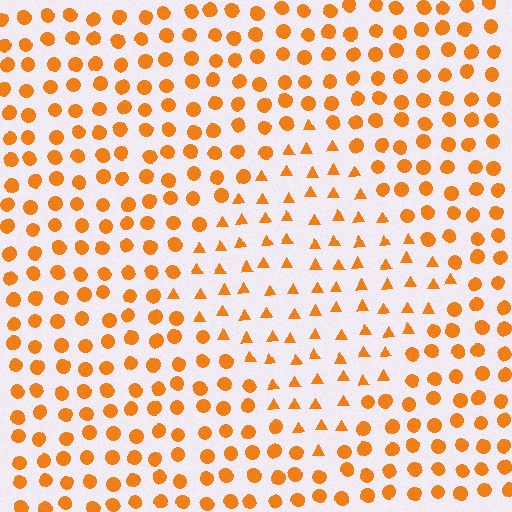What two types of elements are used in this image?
The image uses triangles inside the diamond region and circles outside it.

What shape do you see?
I see a diamond.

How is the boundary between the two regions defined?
The boundary is defined by a change in element shape: triangles inside vs. circles outside. All elements share the same color and spacing.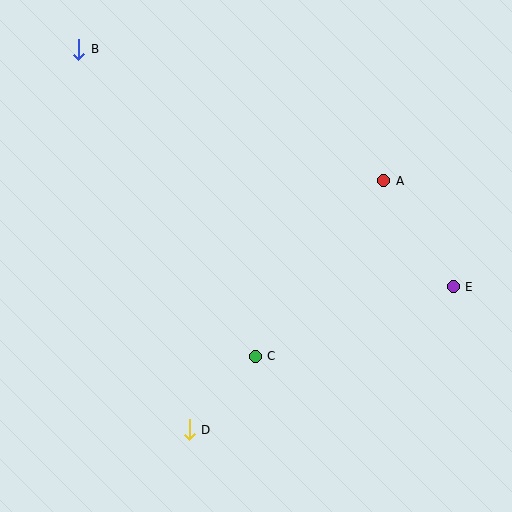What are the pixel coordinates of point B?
Point B is at (79, 49).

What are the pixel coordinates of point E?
Point E is at (453, 287).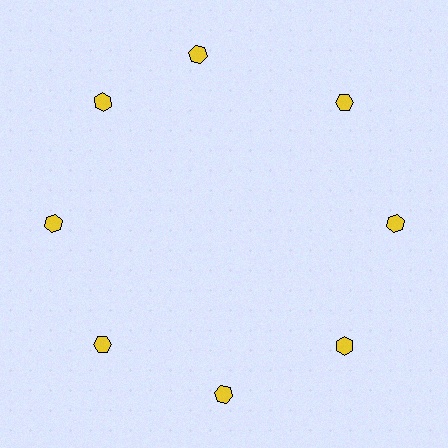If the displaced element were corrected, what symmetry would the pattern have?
It would have 8-fold rotational symmetry — the pattern would map onto itself every 45 degrees.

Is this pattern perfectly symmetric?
No. The 8 yellow hexagons are arranged in a ring, but one element near the 12 o'clock position is rotated out of alignment along the ring, breaking the 8-fold rotational symmetry.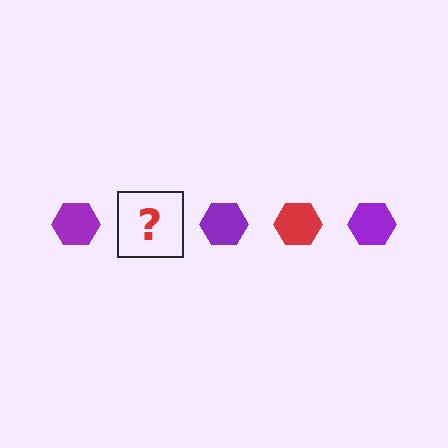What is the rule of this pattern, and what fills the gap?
The rule is that the pattern cycles through purple, red hexagons. The gap should be filled with a red hexagon.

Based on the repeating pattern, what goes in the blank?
The blank should be a red hexagon.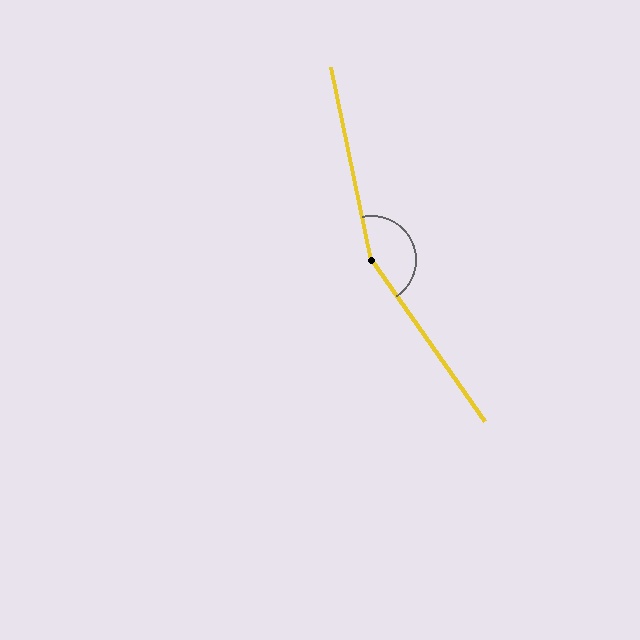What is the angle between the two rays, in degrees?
Approximately 157 degrees.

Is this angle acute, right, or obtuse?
It is obtuse.